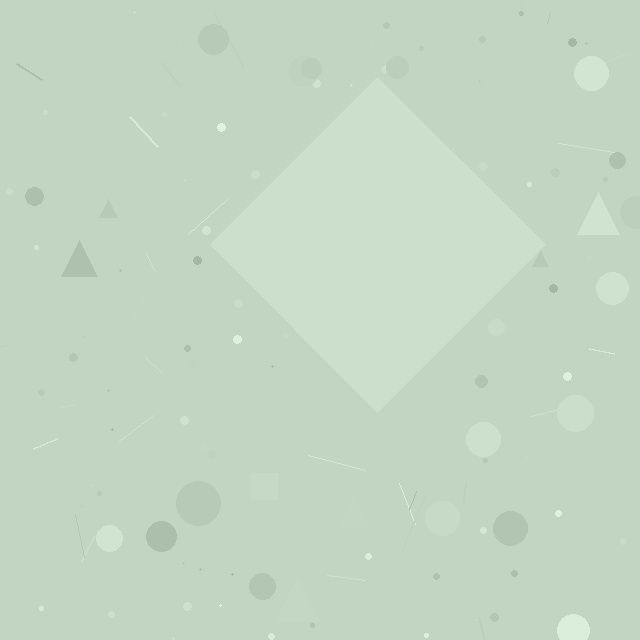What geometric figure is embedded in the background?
A diamond is embedded in the background.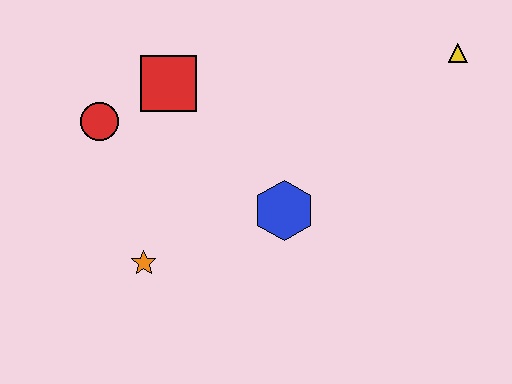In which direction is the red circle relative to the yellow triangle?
The red circle is to the left of the yellow triangle.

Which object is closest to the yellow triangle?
The blue hexagon is closest to the yellow triangle.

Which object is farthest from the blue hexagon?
The yellow triangle is farthest from the blue hexagon.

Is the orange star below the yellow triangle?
Yes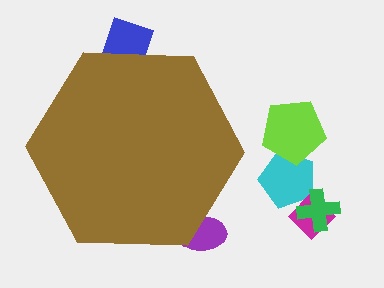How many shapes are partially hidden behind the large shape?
2 shapes are partially hidden.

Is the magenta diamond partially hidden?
No, the magenta diamond is fully visible.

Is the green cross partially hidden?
No, the green cross is fully visible.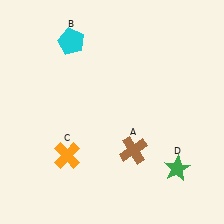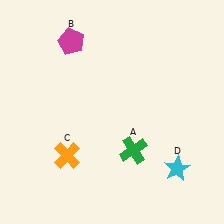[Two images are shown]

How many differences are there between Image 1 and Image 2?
There are 3 differences between the two images.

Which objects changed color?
A changed from brown to green. B changed from cyan to magenta. D changed from green to cyan.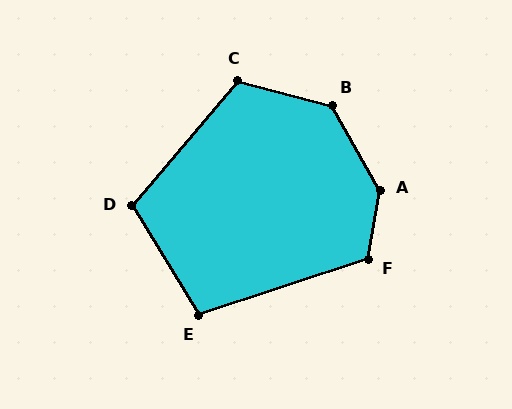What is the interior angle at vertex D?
Approximately 108 degrees (obtuse).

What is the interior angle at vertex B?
Approximately 134 degrees (obtuse).